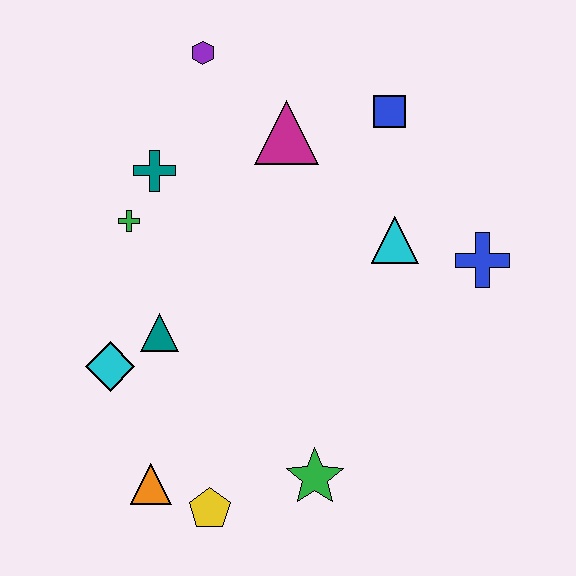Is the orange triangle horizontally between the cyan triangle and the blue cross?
No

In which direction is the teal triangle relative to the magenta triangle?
The teal triangle is below the magenta triangle.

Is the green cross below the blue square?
Yes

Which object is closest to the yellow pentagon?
The orange triangle is closest to the yellow pentagon.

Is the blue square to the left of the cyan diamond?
No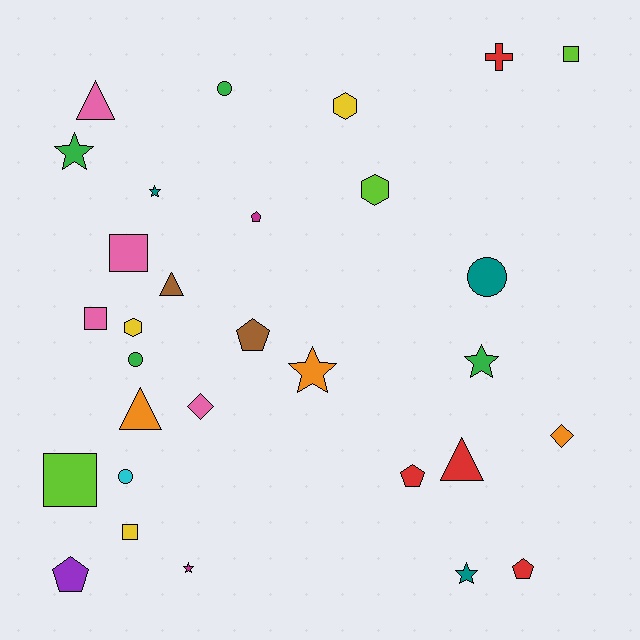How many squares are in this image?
There are 5 squares.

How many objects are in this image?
There are 30 objects.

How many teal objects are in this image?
There are 3 teal objects.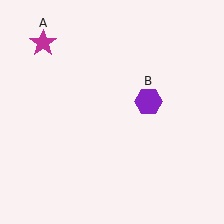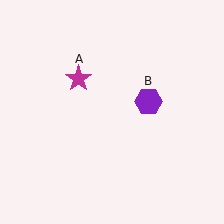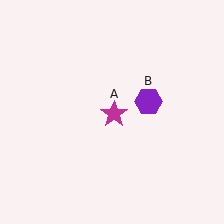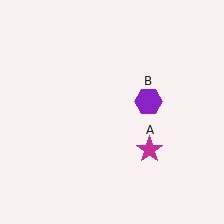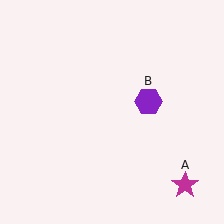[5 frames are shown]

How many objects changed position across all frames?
1 object changed position: magenta star (object A).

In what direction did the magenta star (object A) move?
The magenta star (object A) moved down and to the right.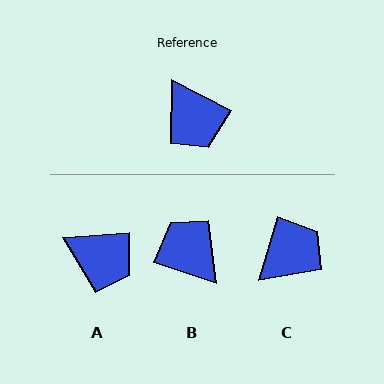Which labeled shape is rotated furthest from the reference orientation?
B, about 171 degrees away.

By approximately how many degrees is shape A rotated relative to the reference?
Approximately 32 degrees counter-clockwise.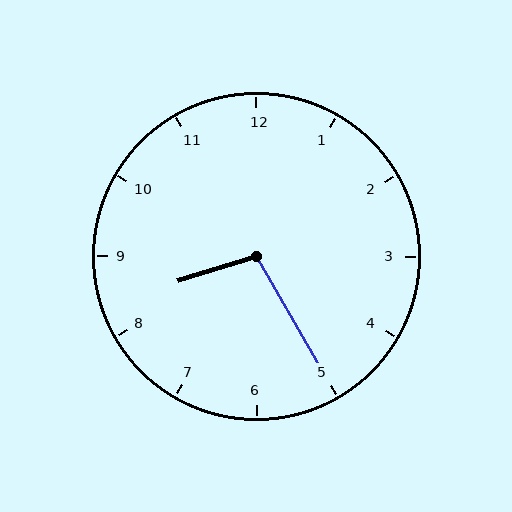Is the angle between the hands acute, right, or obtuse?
It is obtuse.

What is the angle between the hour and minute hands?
Approximately 102 degrees.